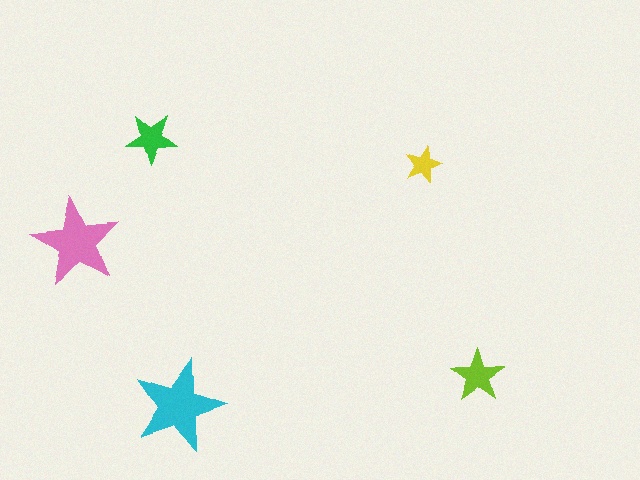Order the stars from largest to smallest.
the cyan one, the pink one, the lime one, the green one, the yellow one.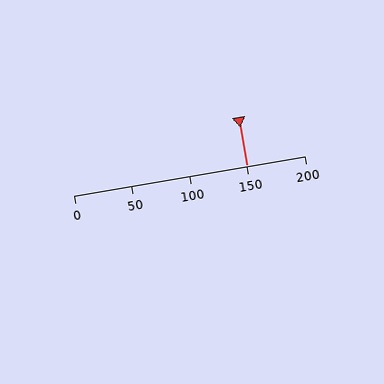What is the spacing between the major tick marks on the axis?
The major ticks are spaced 50 apart.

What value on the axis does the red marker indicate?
The marker indicates approximately 150.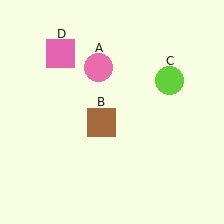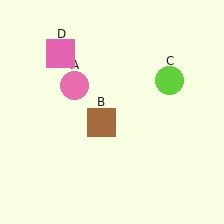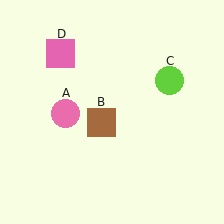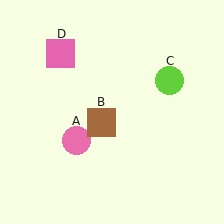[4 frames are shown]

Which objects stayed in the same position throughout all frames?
Brown square (object B) and lime circle (object C) and pink square (object D) remained stationary.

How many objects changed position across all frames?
1 object changed position: pink circle (object A).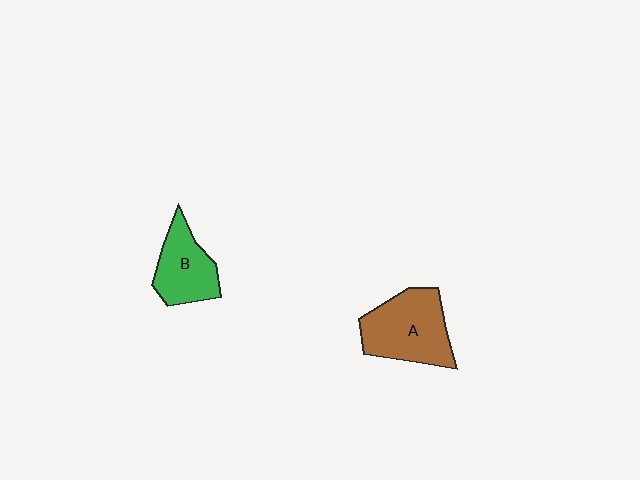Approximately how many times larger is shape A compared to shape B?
Approximately 1.4 times.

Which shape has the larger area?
Shape A (brown).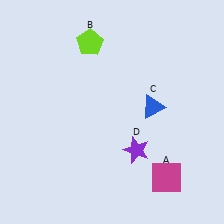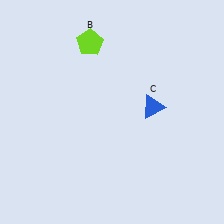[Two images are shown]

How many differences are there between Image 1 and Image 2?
There are 2 differences between the two images.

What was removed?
The purple star (D), the magenta square (A) were removed in Image 2.